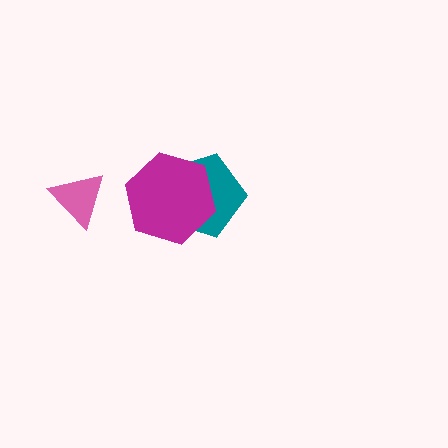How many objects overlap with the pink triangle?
0 objects overlap with the pink triangle.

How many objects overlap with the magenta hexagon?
1 object overlaps with the magenta hexagon.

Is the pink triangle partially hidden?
No, no other shape covers it.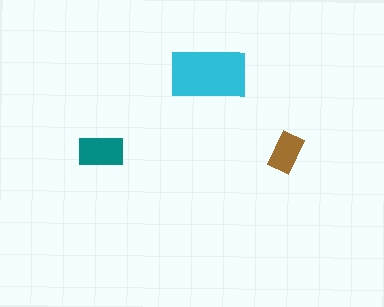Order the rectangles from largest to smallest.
the cyan one, the teal one, the brown one.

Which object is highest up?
The cyan rectangle is topmost.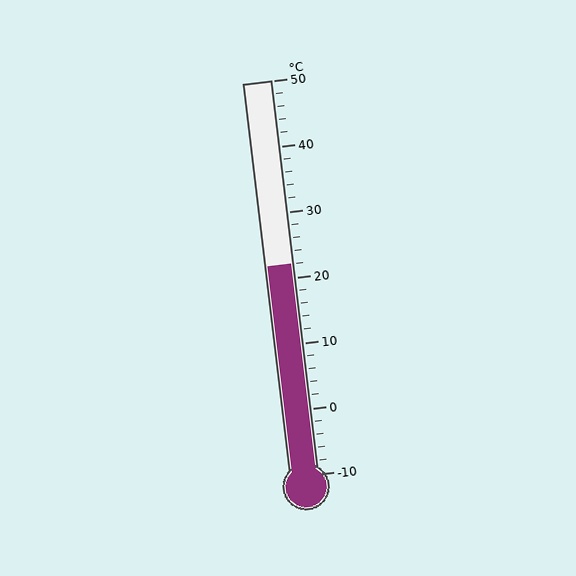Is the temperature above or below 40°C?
The temperature is below 40°C.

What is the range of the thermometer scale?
The thermometer scale ranges from -10°C to 50°C.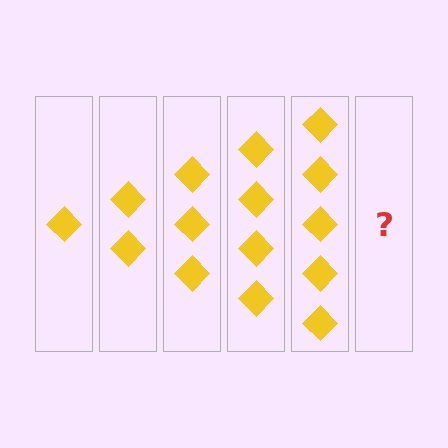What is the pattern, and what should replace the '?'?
The pattern is that each step adds one more diamond. The '?' should be 6 diamonds.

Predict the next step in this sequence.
The next step is 6 diamonds.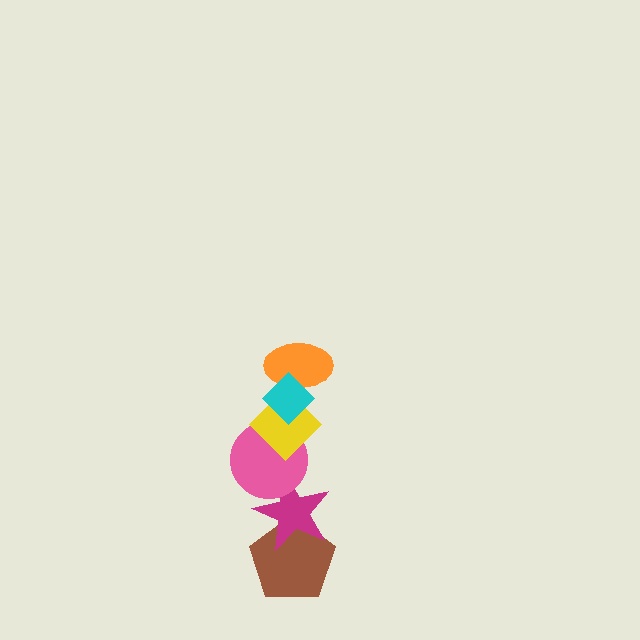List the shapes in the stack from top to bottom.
From top to bottom: the cyan diamond, the orange ellipse, the yellow diamond, the pink circle, the magenta star, the brown pentagon.